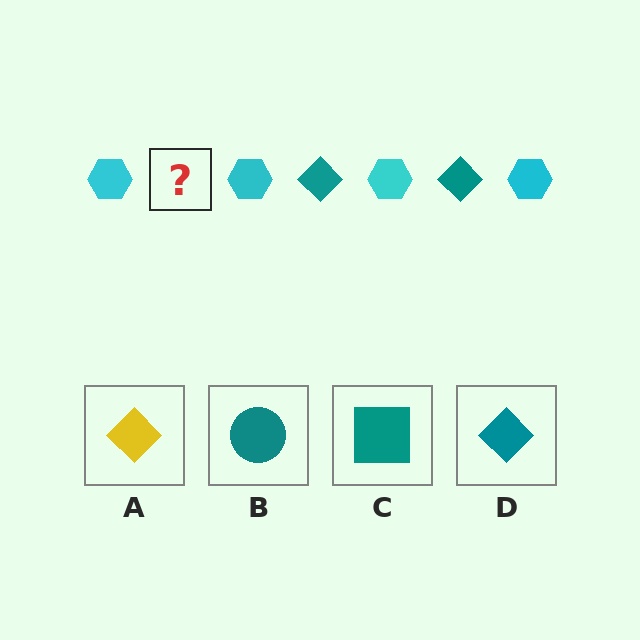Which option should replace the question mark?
Option D.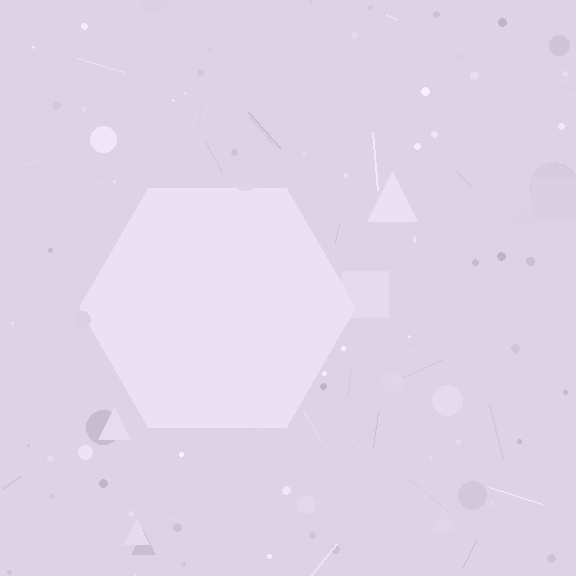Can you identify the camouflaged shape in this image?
The camouflaged shape is a hexagon.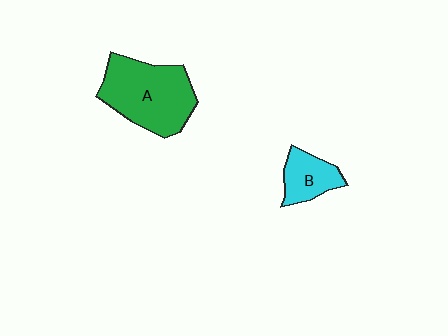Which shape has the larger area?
Shape A (green).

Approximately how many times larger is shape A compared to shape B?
Approximately 2.4 times.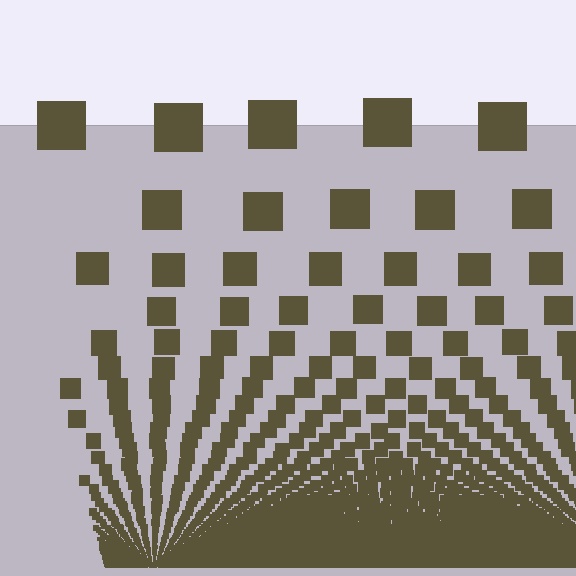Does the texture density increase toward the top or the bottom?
Density increases toward the bottom.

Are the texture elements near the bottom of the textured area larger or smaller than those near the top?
Smaller. The gradient is inverted — elements near the bottom are smaller and denser.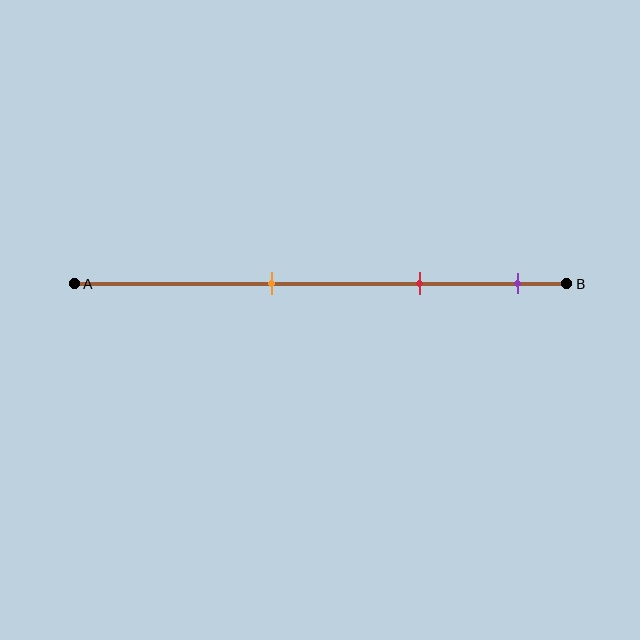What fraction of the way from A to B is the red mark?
The red mark is approximately 70% (0.7) of the way from A to B.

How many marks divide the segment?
There are 3 marks dividing the segment.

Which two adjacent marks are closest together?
The red and purple marks are the closest adjacent pair.